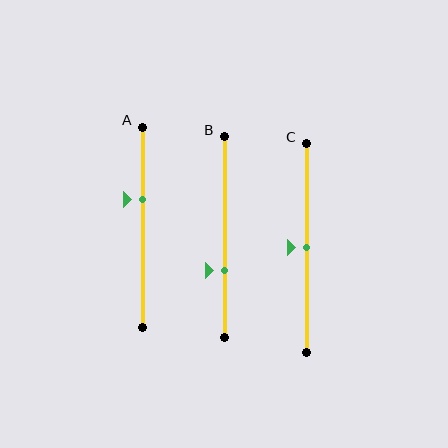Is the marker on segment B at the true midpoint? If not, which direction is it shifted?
No, the marker on segment B is shifted downward by about 17% of the segment length.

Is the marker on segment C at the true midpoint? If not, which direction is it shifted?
Yes, the marker on segment C is at the true midpoint.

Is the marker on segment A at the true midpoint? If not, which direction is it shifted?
No, the marker on segment A is shifted upward by about 14% of the segment length.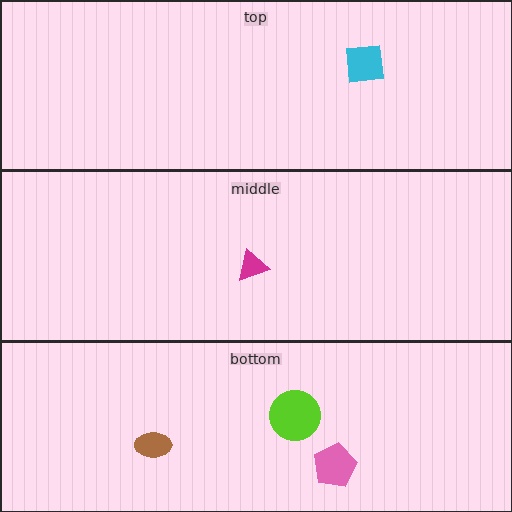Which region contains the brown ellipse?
The bottom region.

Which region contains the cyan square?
The top region.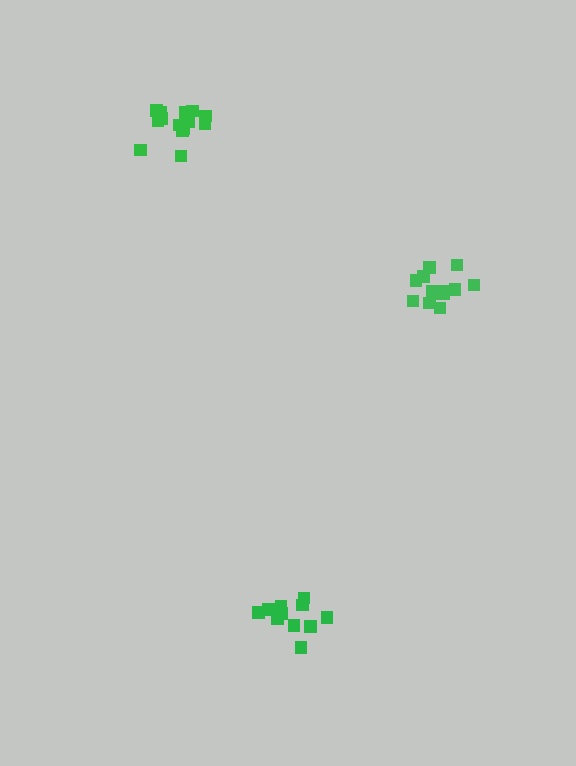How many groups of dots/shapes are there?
There are 3 groups.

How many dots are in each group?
Group 1: 11 dots, Group 2: 16 dots, Group 3: 13 dots (40 total).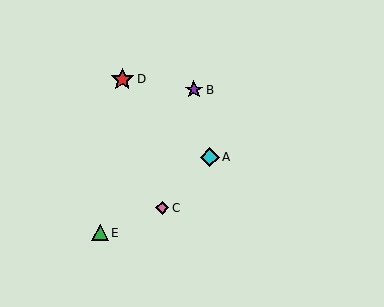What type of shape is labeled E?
Shape E is a green triangle.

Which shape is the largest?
The red star (labeled D) is the largest.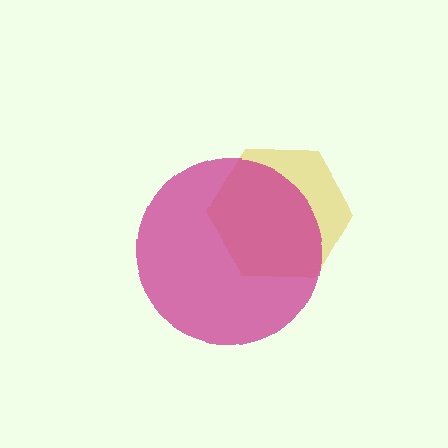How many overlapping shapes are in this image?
There are 2 overlapping shapes in the image.